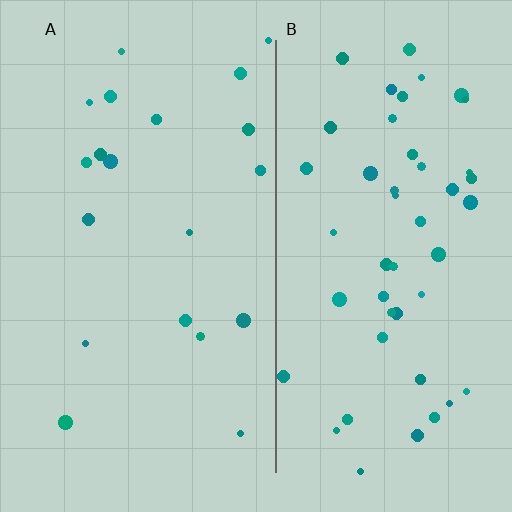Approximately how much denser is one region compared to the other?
Approximately 2.5× — region B over region A.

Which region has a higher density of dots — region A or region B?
B (the right).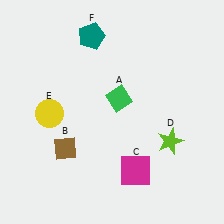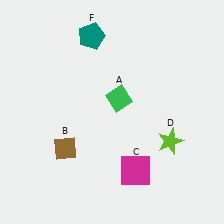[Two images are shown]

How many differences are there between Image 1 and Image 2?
There is 1 difference between the two images.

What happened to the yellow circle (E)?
The yellow circle (E) was removed in Image 2. It was in the bottom-left area of Image 1.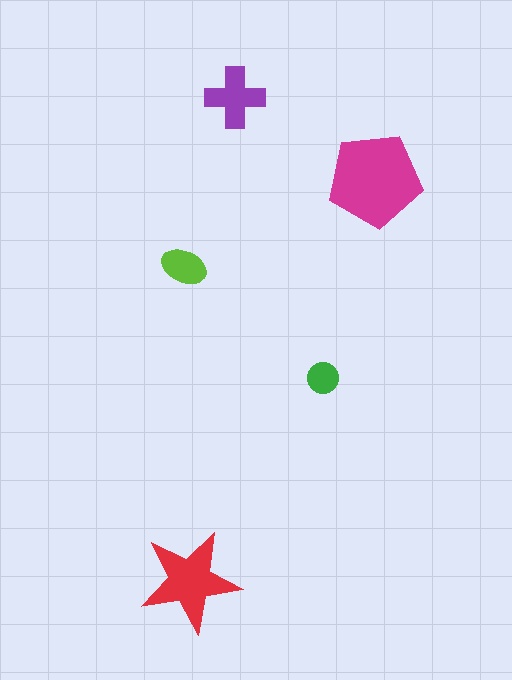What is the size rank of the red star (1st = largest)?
2nd.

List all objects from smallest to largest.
The green circle, the lime ellipse, the purple cross, the red star, the magenta pentagon.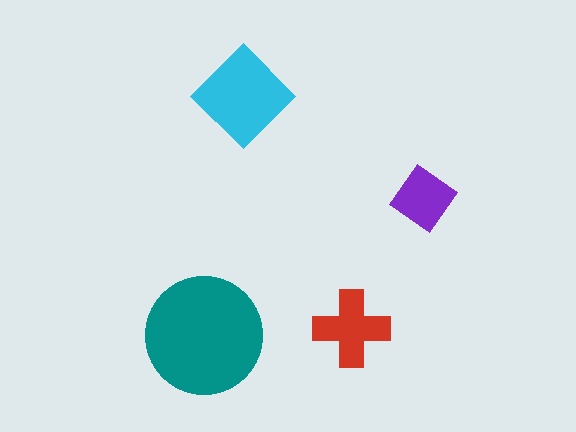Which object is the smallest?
The purple diamond.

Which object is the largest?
The teal circle.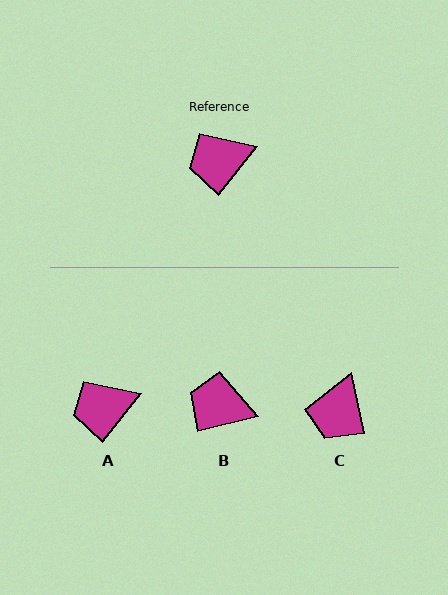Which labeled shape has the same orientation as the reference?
A.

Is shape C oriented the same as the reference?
No, it is off by about 50 degrees.